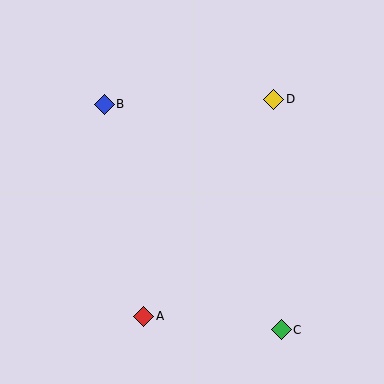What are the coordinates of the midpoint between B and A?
The midpoint between B and A is at (124, 210).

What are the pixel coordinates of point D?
Point D is at (274, 99).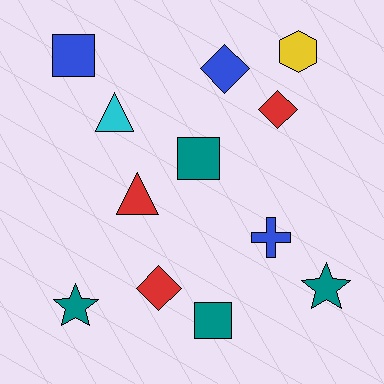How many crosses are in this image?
There is 1 cross.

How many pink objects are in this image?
There are no pink objects.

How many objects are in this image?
There are 12 objects.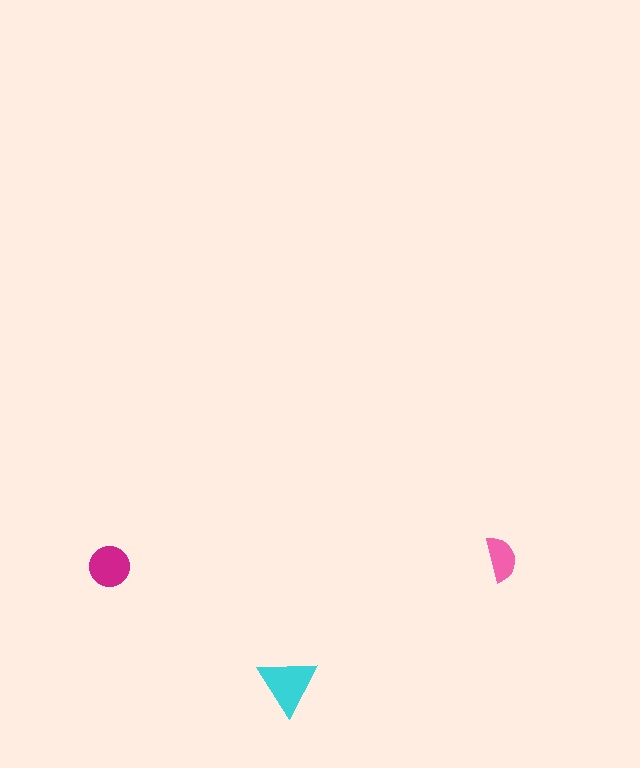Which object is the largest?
The cyan triangle.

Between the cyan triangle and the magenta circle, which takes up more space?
The cyan triangle.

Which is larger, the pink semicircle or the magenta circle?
The magenta circle.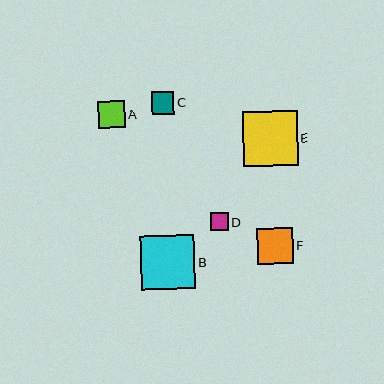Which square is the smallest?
Square D is the smallest with a size of approximately 18 pixels.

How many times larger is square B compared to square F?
Square B is approximately 1.5 times the size of square F.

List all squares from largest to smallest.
From largest to smallest: E, B, F, A, C, D.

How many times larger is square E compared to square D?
Square E is approximately 3.0 times the size of square D.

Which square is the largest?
Square E is the largest with a size of approximately 54 pixels.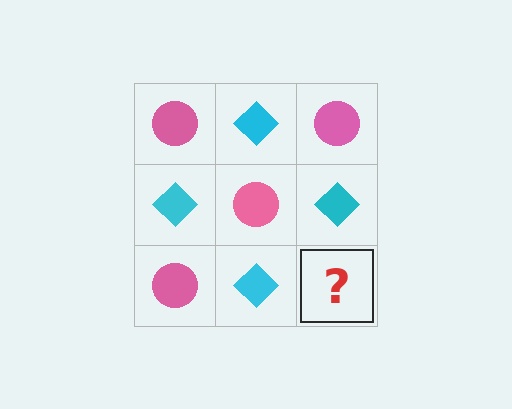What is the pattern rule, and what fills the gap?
The rule is that it alternates pink circle and cyan diamond in a checkerboard pattern. The gap should be filled with a pink circle.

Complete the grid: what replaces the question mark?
The question mark should be replaced with a pink circle.